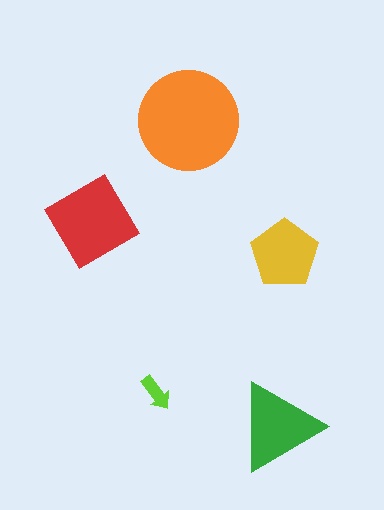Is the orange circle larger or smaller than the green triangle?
Larger.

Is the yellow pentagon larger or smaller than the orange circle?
Smaller.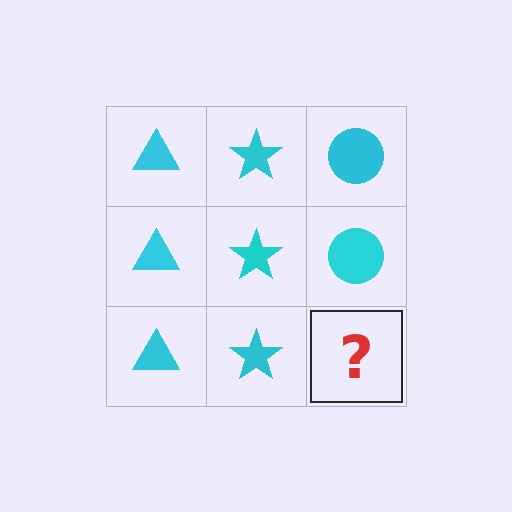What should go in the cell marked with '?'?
The missing cell should contain a cyan circle.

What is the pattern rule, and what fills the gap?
The rule is that each column has a consistent shape. The gap should be filled with a cyan circle.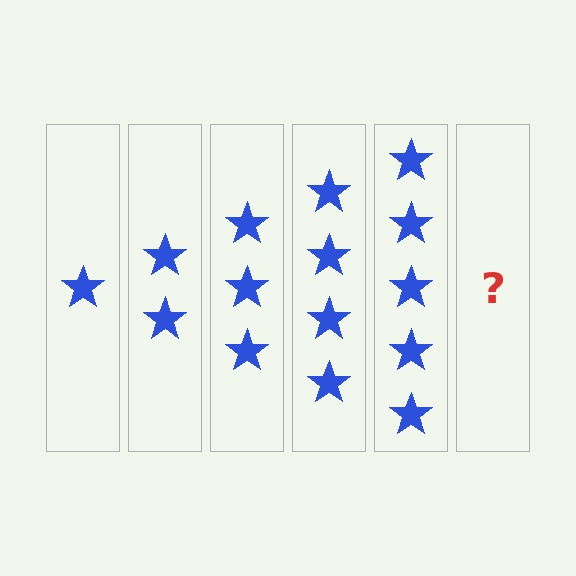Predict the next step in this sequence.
The next step is 6 stars.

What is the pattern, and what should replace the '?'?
The pattern is that each step adds one more star. The '?' should be 6 stars.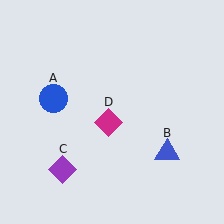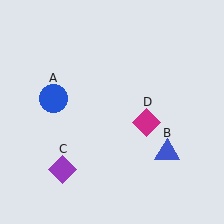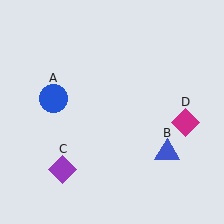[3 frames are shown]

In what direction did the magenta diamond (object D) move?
The magenta diamond (object D) moved right.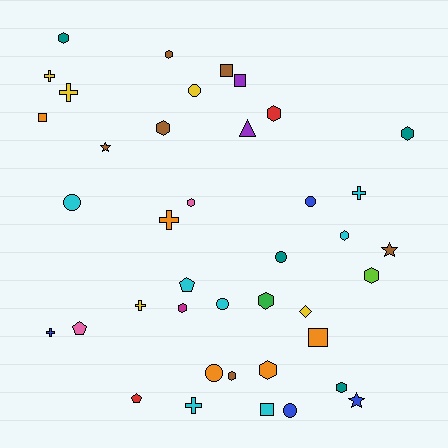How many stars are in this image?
There are 3 stars.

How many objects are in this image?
There are 40 objects.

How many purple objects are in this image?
There are 2 purple objects.